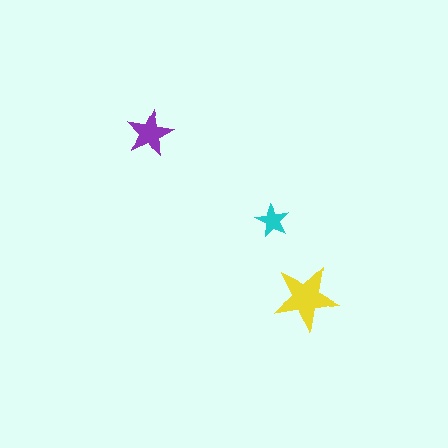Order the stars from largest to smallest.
the yellow one, the purple one, the cyan one.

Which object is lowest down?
The yellow star is bottommost.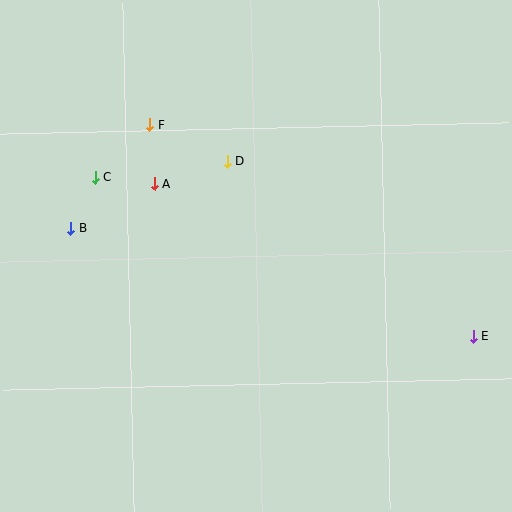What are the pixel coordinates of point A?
Point A is at (154, 184).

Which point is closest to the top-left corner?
Point F is closest to the top-left corner.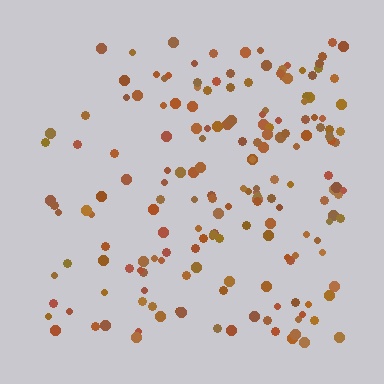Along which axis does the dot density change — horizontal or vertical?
Horizontal.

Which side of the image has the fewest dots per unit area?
The left.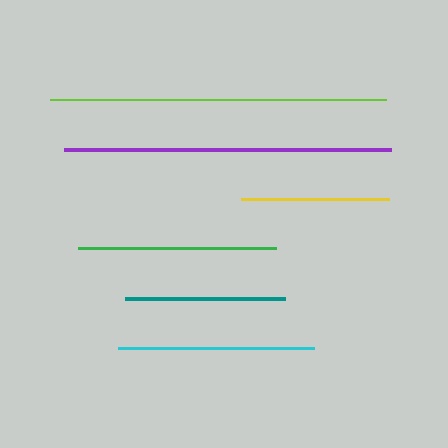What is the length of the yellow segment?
The yellow segment is approximately 148 pixels long.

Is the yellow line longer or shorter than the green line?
The green line is longer than the yellow line.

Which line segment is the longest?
The lime line is the longest at approximately 336 pixels.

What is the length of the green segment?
The green segment is approximately 198 pixels long.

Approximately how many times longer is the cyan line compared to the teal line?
The cyan line is approximately 1.2 times the length of the teal line.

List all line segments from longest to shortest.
From longest to shortest: lime, purple, green, cyan, teal, yellow.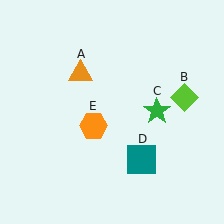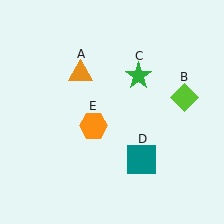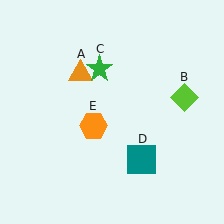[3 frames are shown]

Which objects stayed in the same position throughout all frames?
Orange triangle (object A) and lime diamond (object B) and teal square (object D) and orange hexagon (object E) remained stationary.